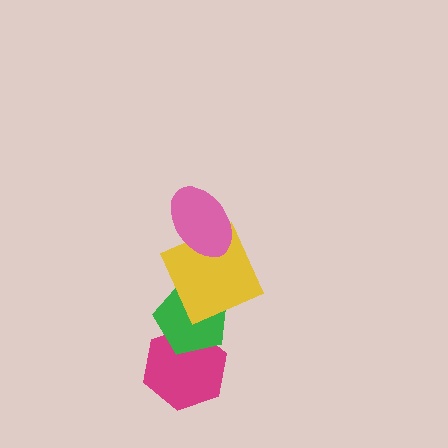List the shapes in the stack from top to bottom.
From top to bottom: the pink ellipse, the yellow square, the green pentagon, the magenta hexagon.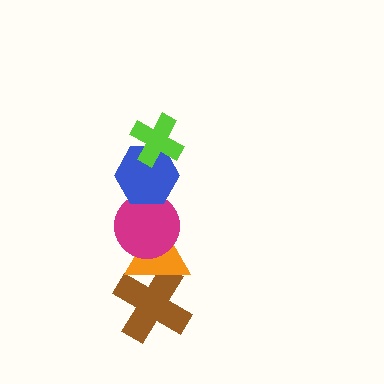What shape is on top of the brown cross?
The orange triangle is on top of the brown cross.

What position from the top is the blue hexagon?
The blue hexagon is 2nd from the top.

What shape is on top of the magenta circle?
The blue hexagon is on top of the magenta circle.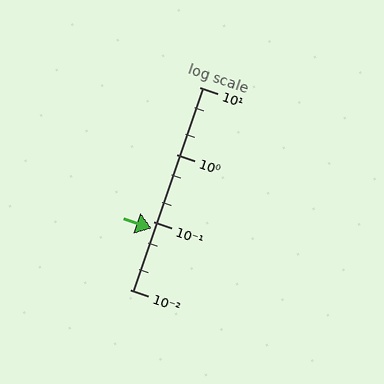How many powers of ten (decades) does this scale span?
The scale spans 3 decades, from 0.01 to 10.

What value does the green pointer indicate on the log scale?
The pointer indicates approximately 0.08.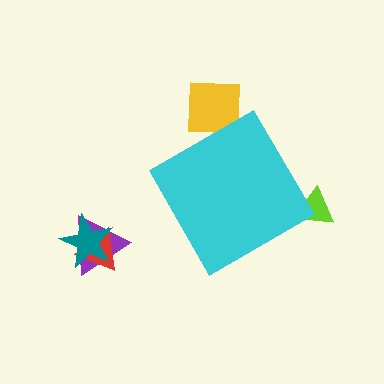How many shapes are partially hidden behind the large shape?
2 shapes are partially hidden.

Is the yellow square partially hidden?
Yes, the yellow square is partially hidden behind the cyan diamond.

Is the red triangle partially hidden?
No, the red triangle is fully visible.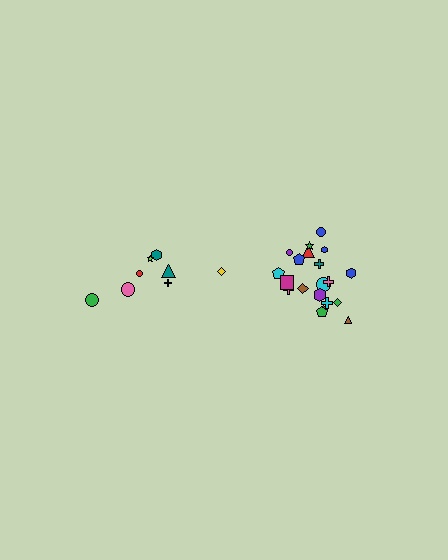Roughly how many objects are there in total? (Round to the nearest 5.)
Roughly 30 objects in total.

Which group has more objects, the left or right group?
The right group.